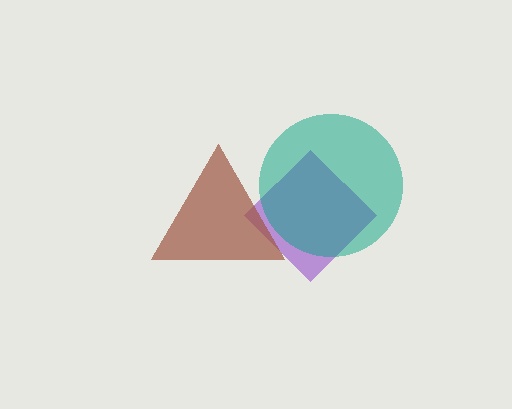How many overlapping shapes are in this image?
There are 3 overlapping shapes in the image.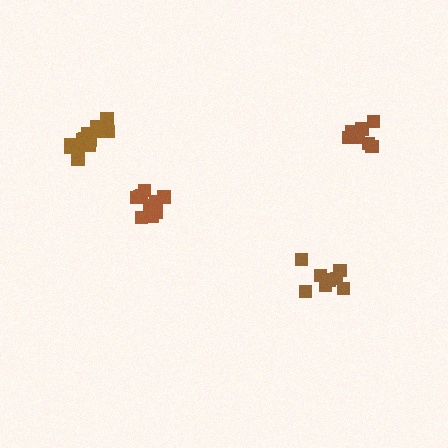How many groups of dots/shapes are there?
There are 4 groups.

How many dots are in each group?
Group 1: 8 dots, Group 2: 11 dots, Group 3: 8 dots, Group 4: 14 dots (41 total).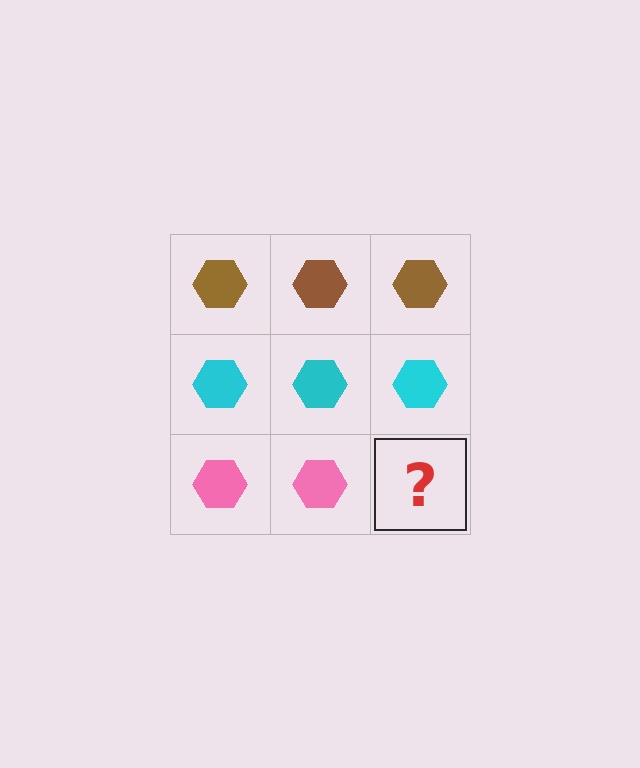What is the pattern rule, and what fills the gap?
The rule is that each row has a consistent color. The gap should be filled with a pink hexagon.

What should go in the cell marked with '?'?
The missing cell should contain a pink hexagon.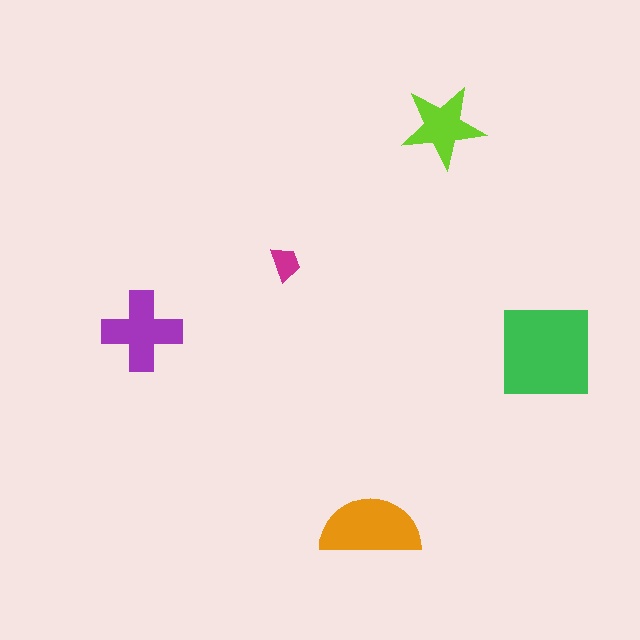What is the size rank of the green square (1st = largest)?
1st.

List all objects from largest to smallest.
The green square, the orange semicircle, the purple cross, the lime star, the magenta trapezoid.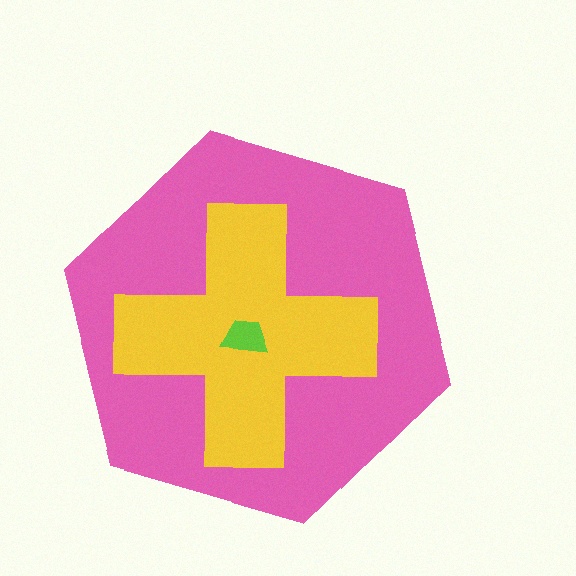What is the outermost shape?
The pink hexagon.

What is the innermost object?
The lime trapezoid.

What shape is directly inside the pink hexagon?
The yellow cross.